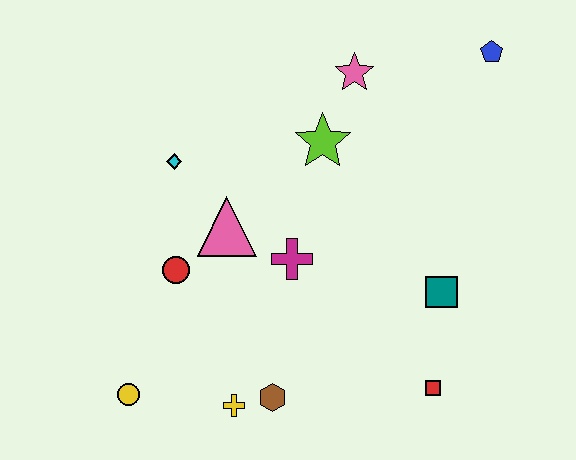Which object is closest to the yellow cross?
The brown hexagon is closest to the yellow cross.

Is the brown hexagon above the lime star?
No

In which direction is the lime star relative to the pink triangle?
The lime star is to the right of the pink triangle.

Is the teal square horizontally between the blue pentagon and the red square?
Yes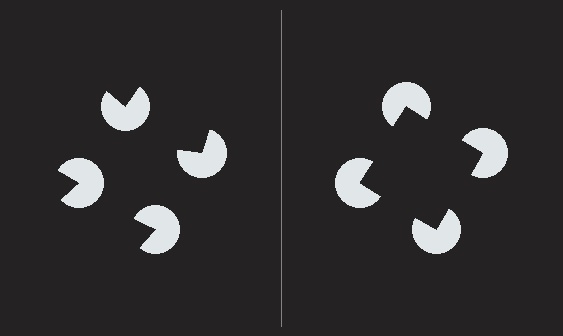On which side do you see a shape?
An illusory square appears on the right side. On the left side the wedge cuts are rotated, so no coherent shape forms.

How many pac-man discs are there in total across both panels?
8 — 4 on each side.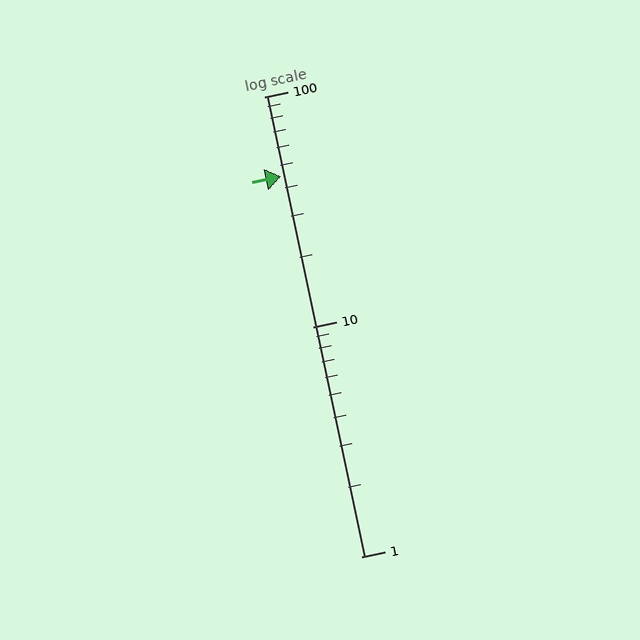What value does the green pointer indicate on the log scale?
The pointer indicates approximately 45.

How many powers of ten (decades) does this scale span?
The scale spans 2 decades, from 1 to 100.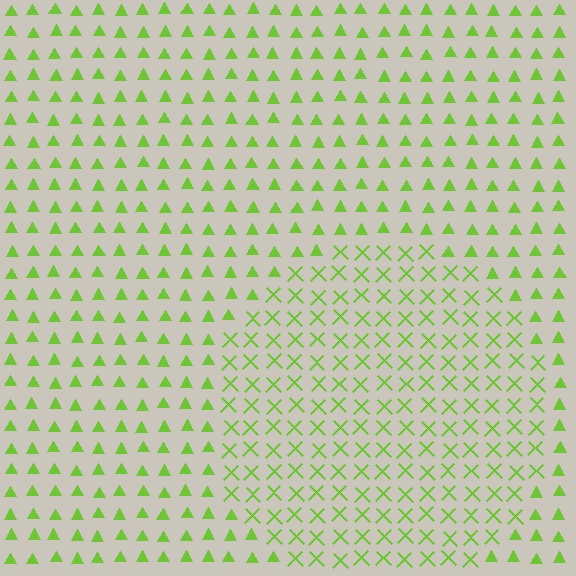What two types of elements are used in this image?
The image uses X marks inside the circle region and triangles outside it.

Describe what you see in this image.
The image is filled with small lime elements arranged in a uniform grid. A circle-shaped region contains X marks, while the surrounding area contains triangles. The boundary is defined purely by the change in element shape.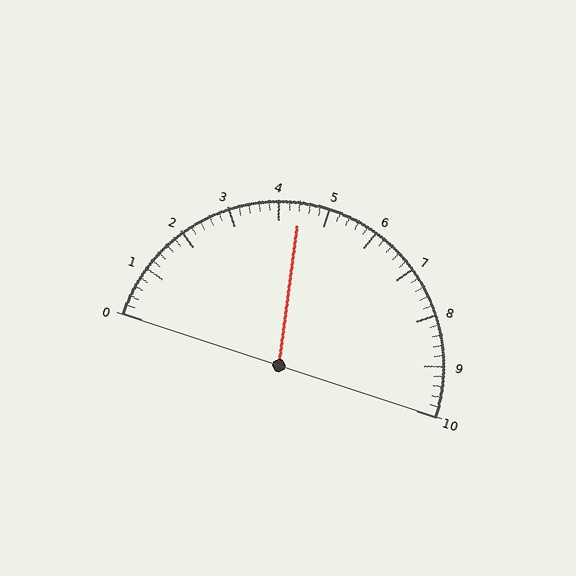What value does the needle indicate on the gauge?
The needle indicates approximately 4.4.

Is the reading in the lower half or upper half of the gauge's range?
The reading is in the lower half of the range (0 to 10).